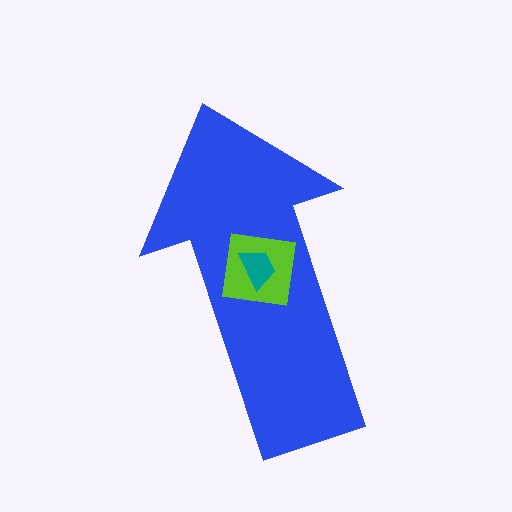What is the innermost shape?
The teal trapezoid.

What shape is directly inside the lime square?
The teal trapezoid.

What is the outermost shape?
The blue arrow.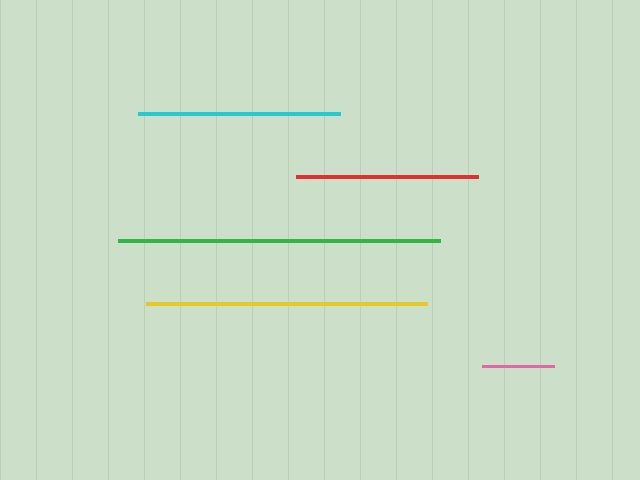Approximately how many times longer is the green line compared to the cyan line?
The green line is approximately 1.6 times the length of the cyan line.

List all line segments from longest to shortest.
From longest to shortest: green, yellow, cyan, red, pink.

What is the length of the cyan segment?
The cyan segment is approximately 202 pixels long.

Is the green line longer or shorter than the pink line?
The green line is longer than the pink line.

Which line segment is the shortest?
The pink line is the shortest at approximately 72 pixels.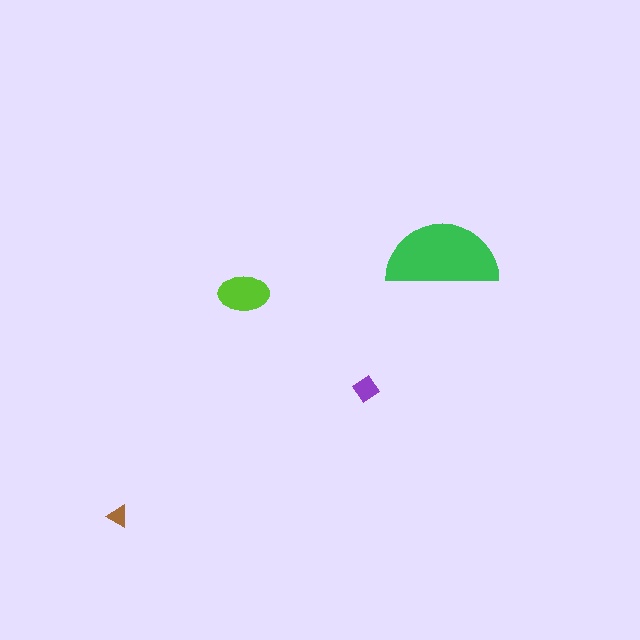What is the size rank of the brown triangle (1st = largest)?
4th.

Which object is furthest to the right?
The green semicircle is rightmost.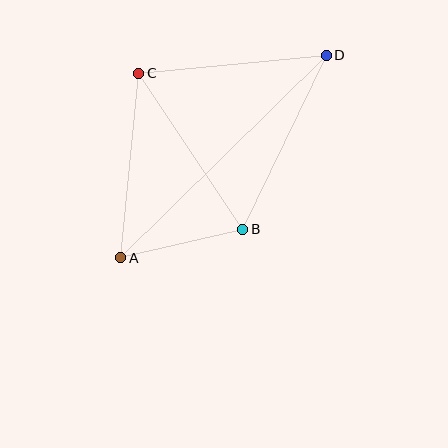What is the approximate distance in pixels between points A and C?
The distance between A and C is approximately 185 pixels.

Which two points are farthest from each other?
Points A and D are farthest from each other.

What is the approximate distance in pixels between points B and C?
The distance between B and C is approximately 187 pixels.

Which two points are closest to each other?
Points A and B are closest to each other.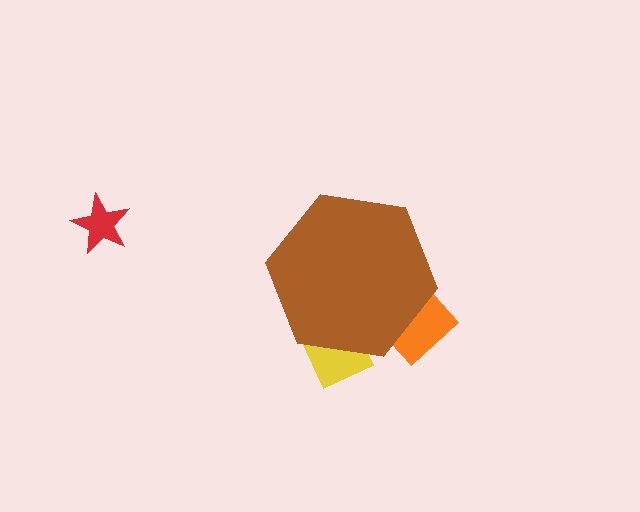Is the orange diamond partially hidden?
Yes, the orange diamond is partially hidden behind the brown hexagon.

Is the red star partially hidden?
No, the red star is fully visible.